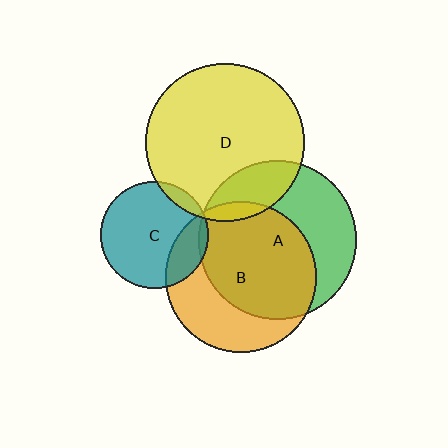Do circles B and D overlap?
Yes.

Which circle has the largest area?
Circle D (yellow).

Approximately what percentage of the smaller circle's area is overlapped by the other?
Approximately 5%.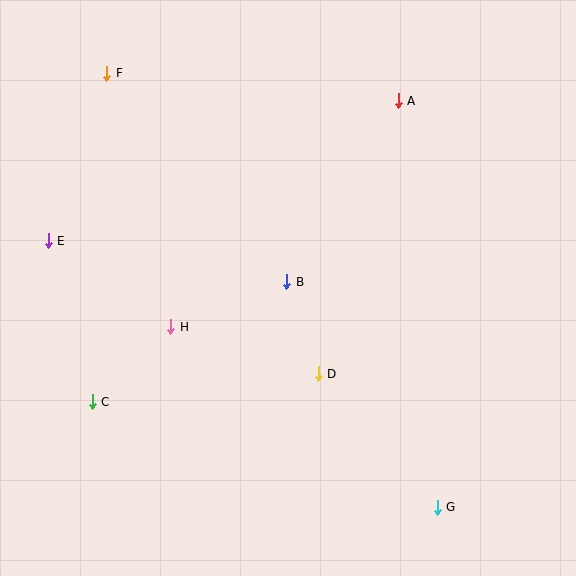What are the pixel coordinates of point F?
Point F is at (107, 73).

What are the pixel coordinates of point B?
Point B is at (287, 282).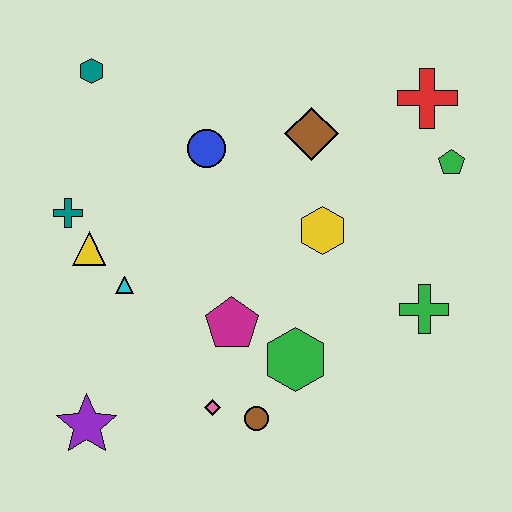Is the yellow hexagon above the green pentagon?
No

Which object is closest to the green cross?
The yellow hexagon is closest to the green cross.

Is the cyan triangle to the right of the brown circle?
No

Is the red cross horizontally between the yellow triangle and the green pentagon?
Yes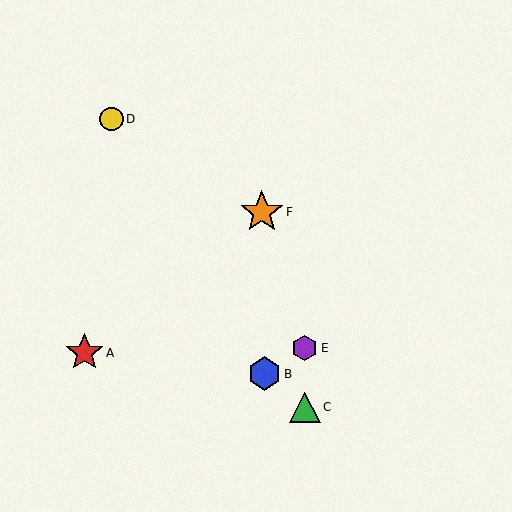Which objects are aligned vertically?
Objects C, E are aligned vertically.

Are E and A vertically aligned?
No, E is at x≈305 and A is at x≈84.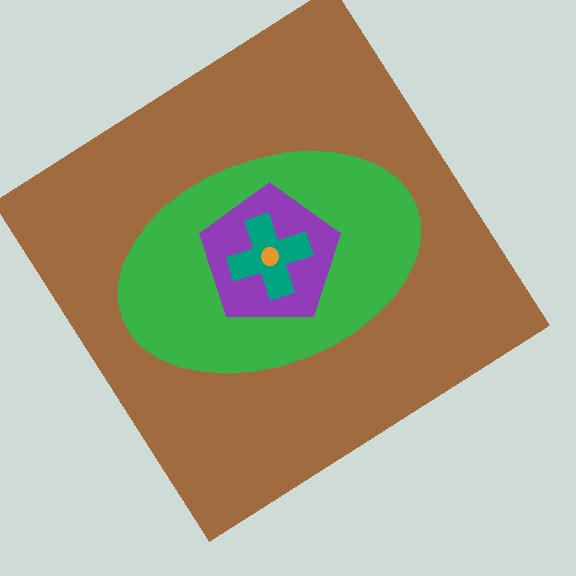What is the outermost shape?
The brown diamond.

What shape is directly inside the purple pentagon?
The teal cross.